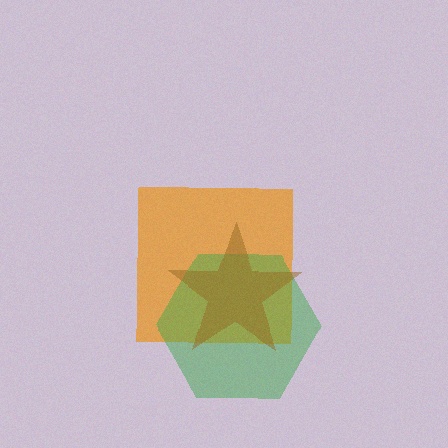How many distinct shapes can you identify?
There are 3 distinct shapes: an orange square, a green hexagon, a brown star.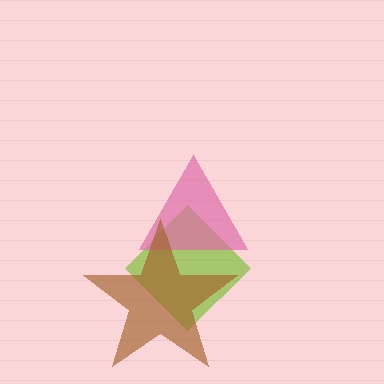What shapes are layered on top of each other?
The layered shapes are: a lime diamond, a pink triangle, a brown star.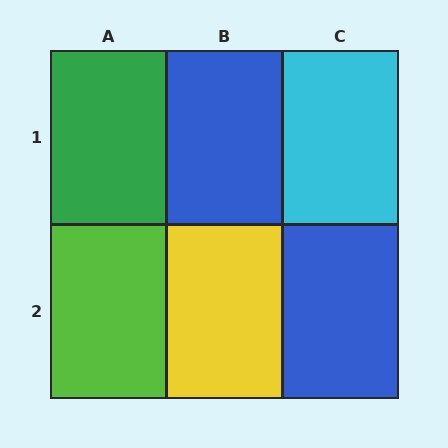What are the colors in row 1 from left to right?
Green, blue, cyan.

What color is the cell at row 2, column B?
Yellow.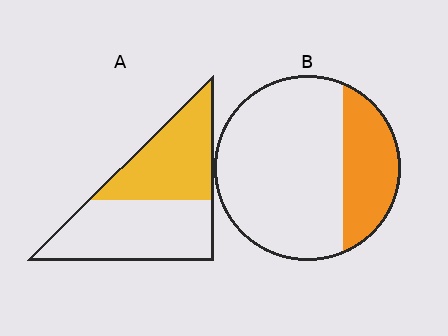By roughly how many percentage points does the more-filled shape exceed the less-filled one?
By roughly 20 percentage points (A over B).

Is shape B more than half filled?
No.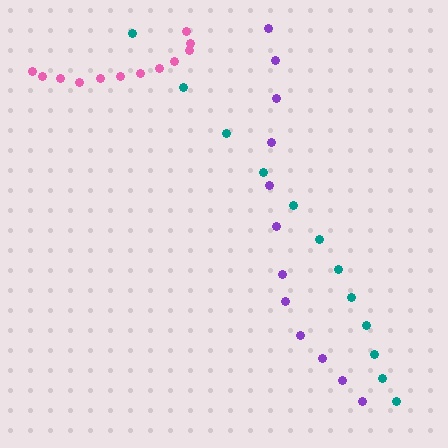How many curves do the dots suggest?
There are 3 distinct paths.